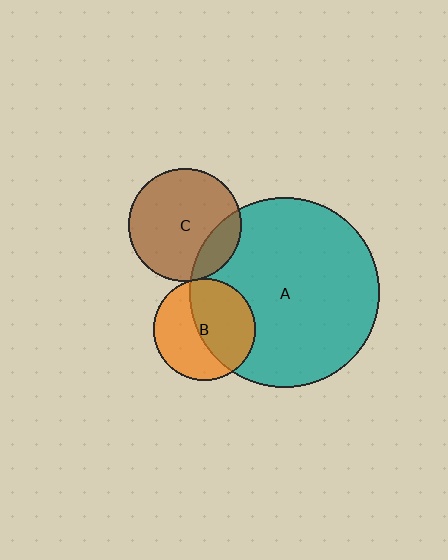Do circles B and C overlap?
Yes.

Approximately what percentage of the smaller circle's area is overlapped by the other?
Approximately 5%.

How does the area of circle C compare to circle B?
Approximately 1.2 times.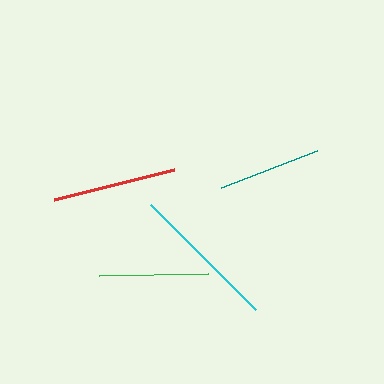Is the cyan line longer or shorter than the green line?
The cyan line is longer than the green line.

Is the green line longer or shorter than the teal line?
The green line is longer than the teal line.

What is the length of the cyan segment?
The cyan segment is approximately 148 pixels long.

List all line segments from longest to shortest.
From longest to shortest: cyan, red, green, teal.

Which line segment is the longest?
The cyan line is the longest at approximately 148 pixels.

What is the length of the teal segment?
The teal segment is approximately 103 pixels long.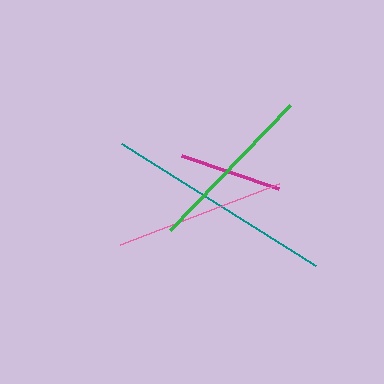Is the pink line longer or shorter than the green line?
The green line is longer than the pink line.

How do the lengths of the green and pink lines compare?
The green and pink lines are approximately the same length.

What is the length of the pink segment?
The pink segment is approximately 170 pixels long.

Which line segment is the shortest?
The magenta line is the shortest at approximately 103 pixels.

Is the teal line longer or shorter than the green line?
The teal line is longer than the green line.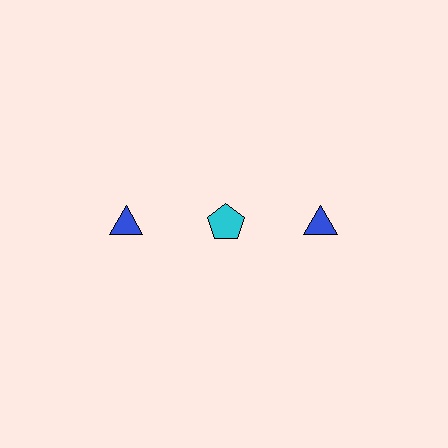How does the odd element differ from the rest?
It differs in both color (cyan instead of blue) and shape (pentagon instead of triangle).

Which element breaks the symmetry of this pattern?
The cyan pentagon in the top row, second from left column breaks the symmetry. All other shapes are blue triangles.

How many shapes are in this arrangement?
There are 3 shapes arranged in a grid pattern.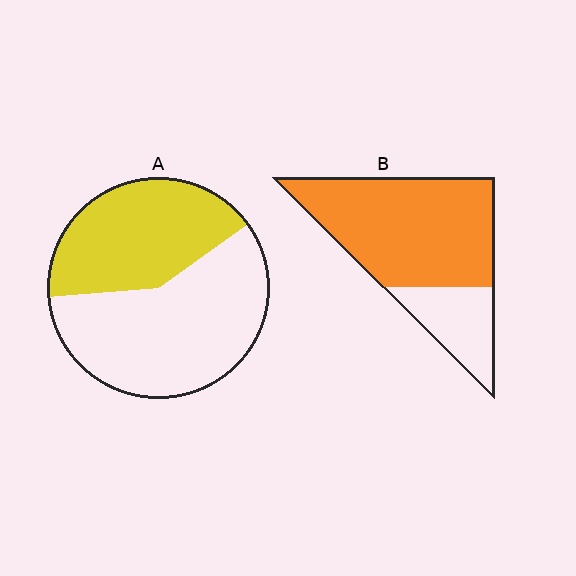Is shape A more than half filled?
No.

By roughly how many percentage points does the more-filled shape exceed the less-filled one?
By roughly 35 percentage points (B over A).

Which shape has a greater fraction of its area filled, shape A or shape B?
Shape B.